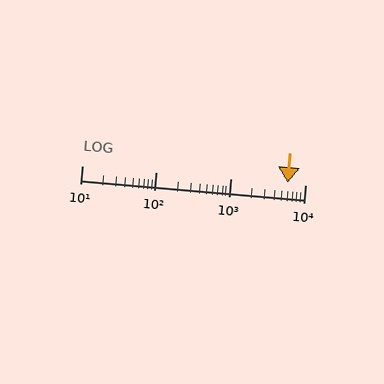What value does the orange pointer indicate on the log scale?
The pointer indicates approximately 5800.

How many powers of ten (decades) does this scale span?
The scale spans 3 decades, from 10 to 10000.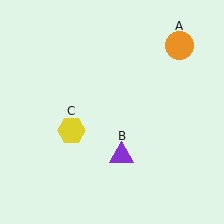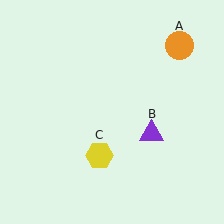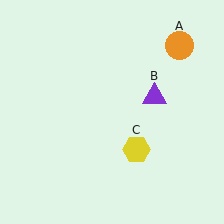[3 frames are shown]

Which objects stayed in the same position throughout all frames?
Orange circle (object A) remained stationary.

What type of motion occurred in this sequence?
The purple triangle (object B), yellow hexagon (object C) rotated counterclockwise around the center of the scene.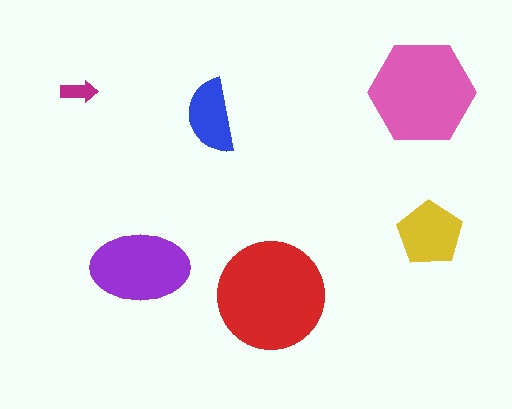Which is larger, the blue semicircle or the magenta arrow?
The blue semicircle.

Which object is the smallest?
The magenta arrow.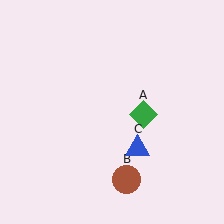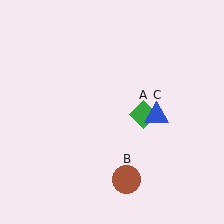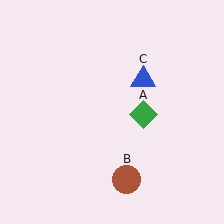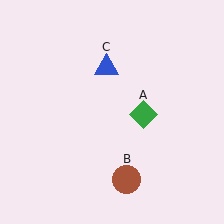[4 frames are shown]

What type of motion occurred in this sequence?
The blue triangle (object C) rotated counterclockwise around the center of the scene.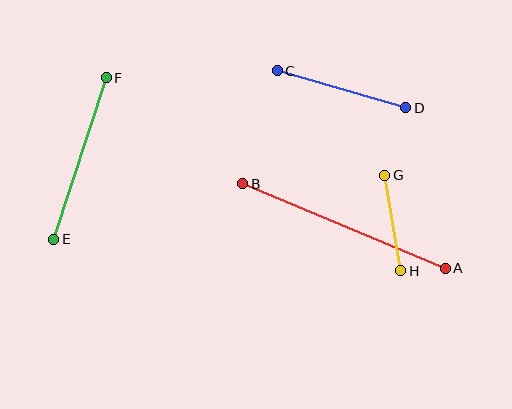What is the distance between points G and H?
The distance is approximately 97 pixels.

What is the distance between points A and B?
The distance is approximately 219 pixels.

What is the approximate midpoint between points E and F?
The midpoint is at approximately (80, 159) pixels.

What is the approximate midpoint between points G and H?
The midpoint is at approximately (393, 223) pixels.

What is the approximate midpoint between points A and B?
The midpoint is at approximately (344, 226) pixels.